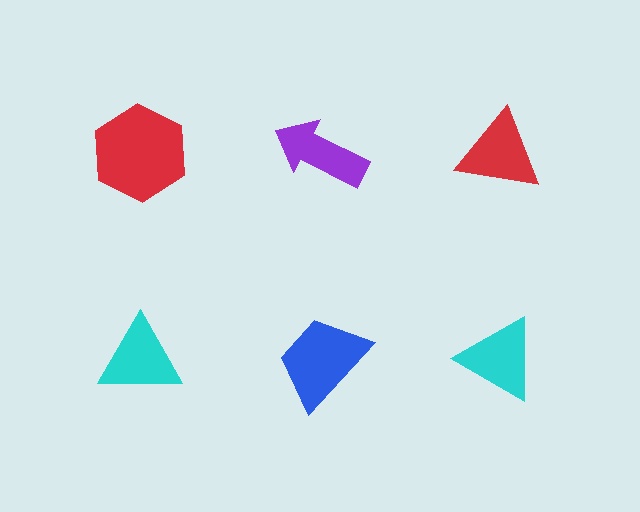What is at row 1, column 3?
A red triangle.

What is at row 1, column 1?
A red hexagon.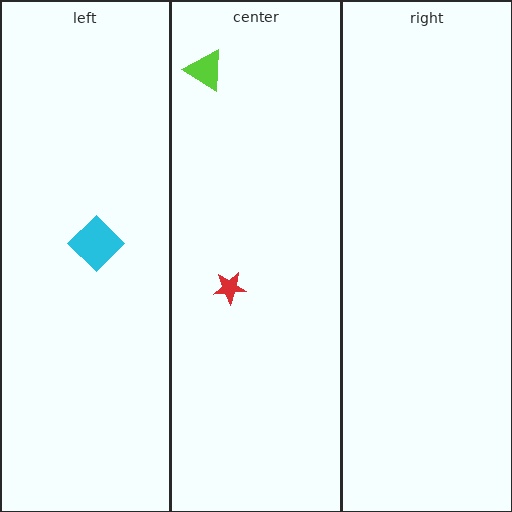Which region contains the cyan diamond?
The left region.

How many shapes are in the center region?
2.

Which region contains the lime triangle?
The center region.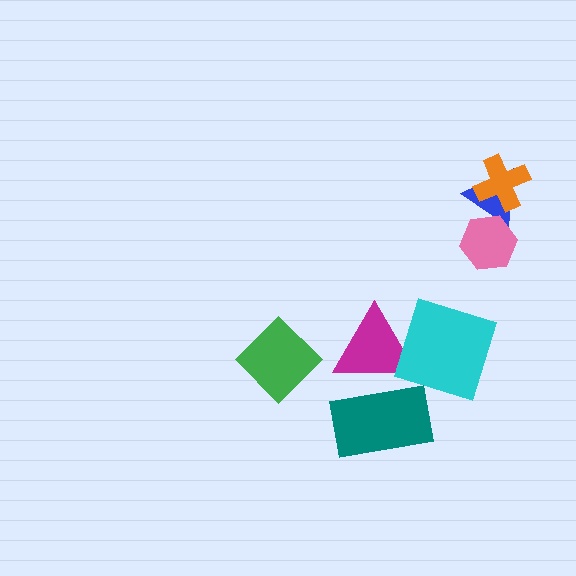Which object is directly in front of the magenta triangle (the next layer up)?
The cyan square is directly in front of the magenta triangle.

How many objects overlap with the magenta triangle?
2 objects overlap with the magenta triangle.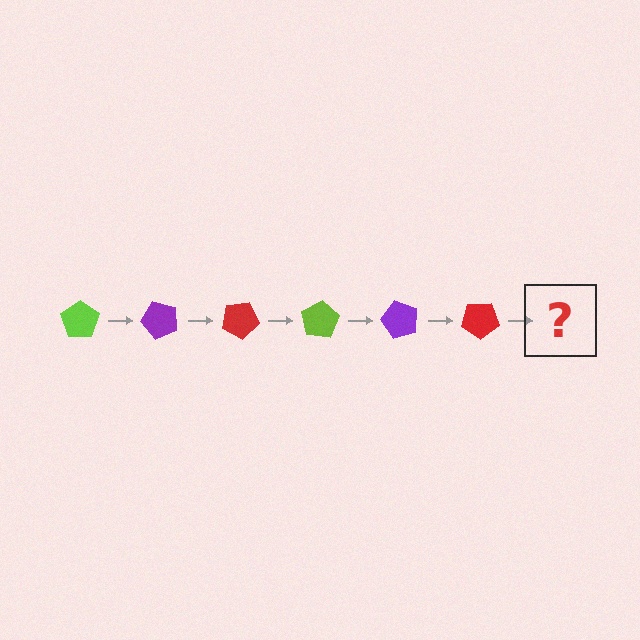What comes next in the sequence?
The next element should be a lime pentagon, rotated 300 degrees from the start.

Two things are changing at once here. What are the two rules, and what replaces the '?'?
The two rules are that it rotates 50 degrees each step and the color cycles through lime, purple, and red. The '?' should be a lime pentagon, rotated 300 degrees from the start.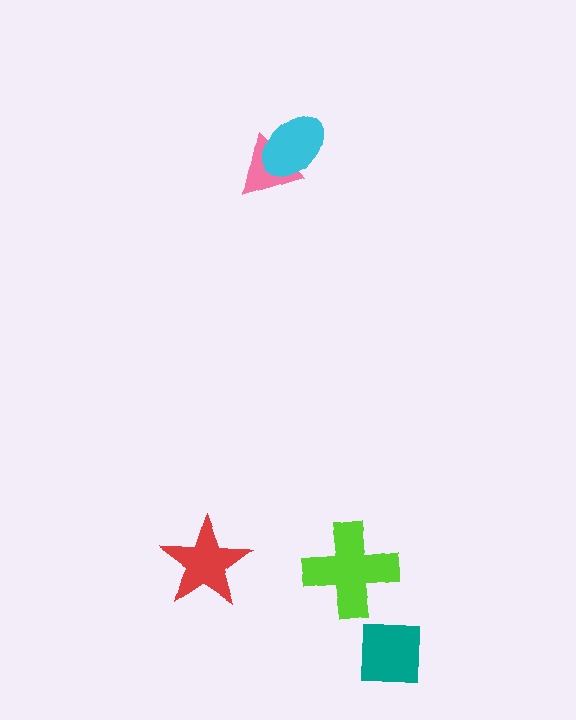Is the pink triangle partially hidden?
Yes, it is partially covered by another shape.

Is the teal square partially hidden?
No, no other shape covers it.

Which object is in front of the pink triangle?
The cyan ellipse is in front of the pink triangle.